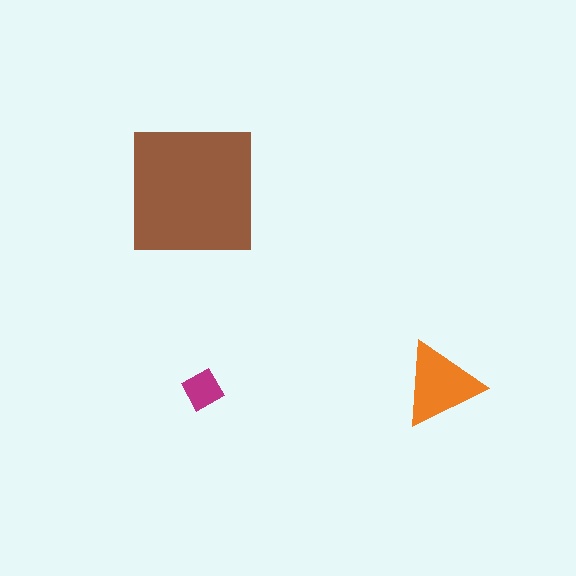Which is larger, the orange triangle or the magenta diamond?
The orange triangle.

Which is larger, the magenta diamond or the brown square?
The brown square.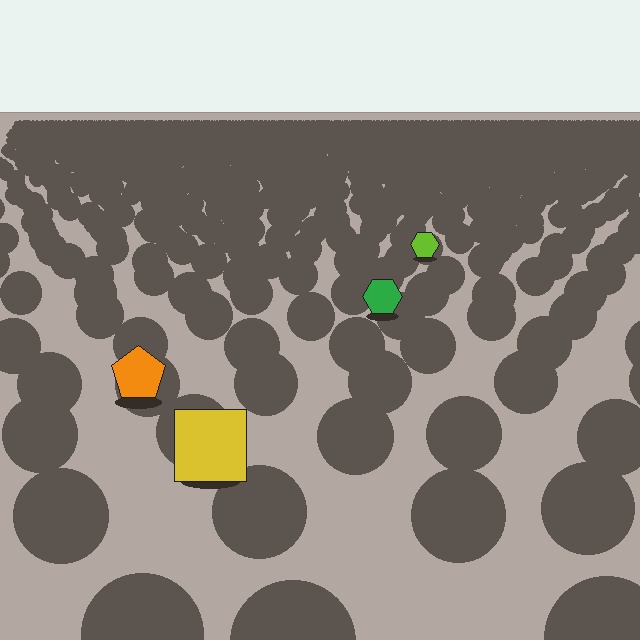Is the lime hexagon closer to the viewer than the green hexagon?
No. The green hexagon is closer — you can tell from the texture gradient: the ground texture is coarser near it.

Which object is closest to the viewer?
The yellow square is closest. The texture marks near it are larger and more spread out.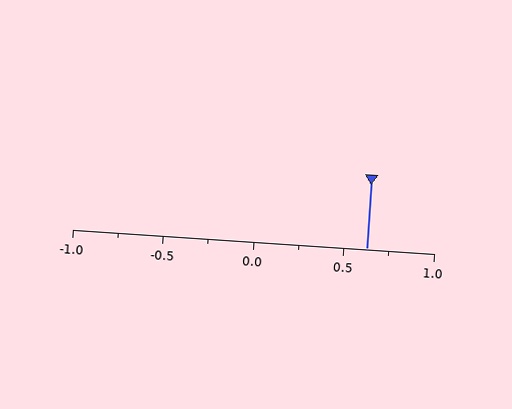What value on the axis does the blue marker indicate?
The marker indicates approximately 0.62.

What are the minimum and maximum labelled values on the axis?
The axis runs from -1.0 to 1.0.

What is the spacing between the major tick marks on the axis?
The major ticks are spaced 0.5 apart.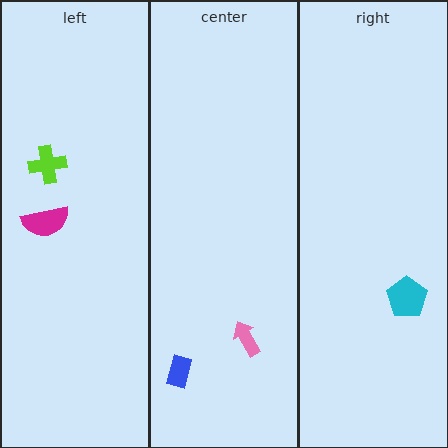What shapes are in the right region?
The cyan pentagon.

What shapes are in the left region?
The magenta semicircle, the lime cross.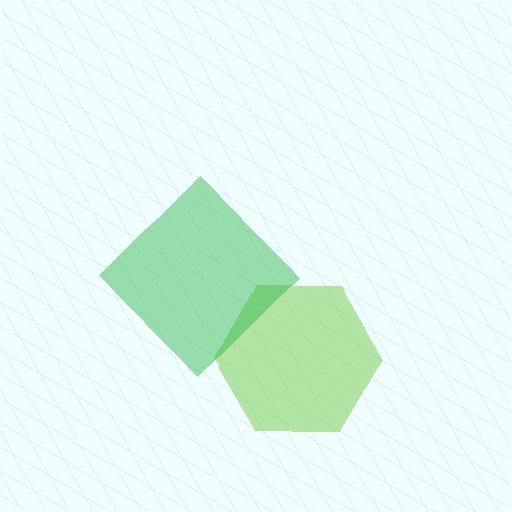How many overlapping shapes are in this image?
There are 2 overlapping shapes in the image.